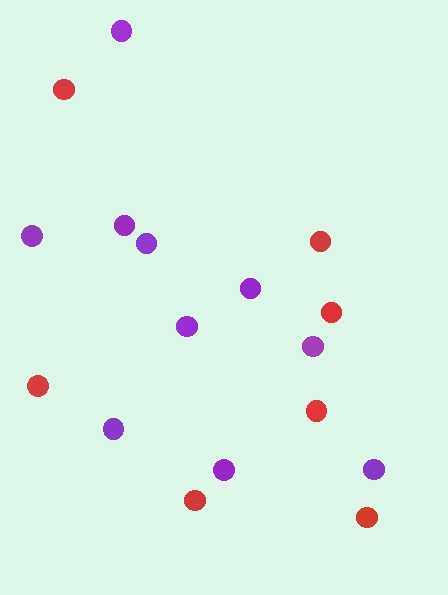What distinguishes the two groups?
There are 2 groups: one group of purple circles (10) and one group of red circles (7).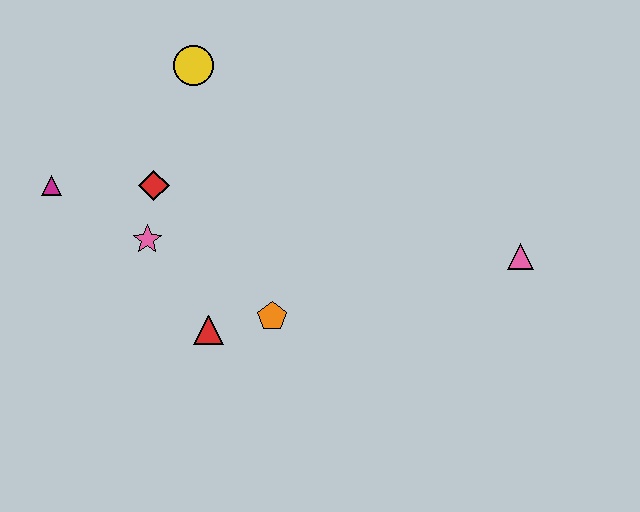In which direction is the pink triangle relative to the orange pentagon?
The pink triangle is to the right of the orange pentagon.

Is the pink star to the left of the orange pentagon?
Yes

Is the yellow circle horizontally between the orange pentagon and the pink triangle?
No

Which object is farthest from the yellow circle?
The pink triangle is farthest from the yellow circle.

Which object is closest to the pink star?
The red diamond is closest to the pink star.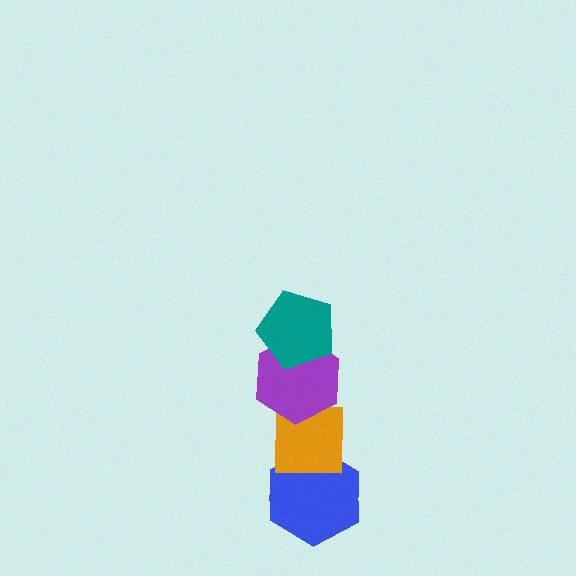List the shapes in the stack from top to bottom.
From top to bottom: the teal pentagon, the purple hexagon, the orange square, the blue hexagon.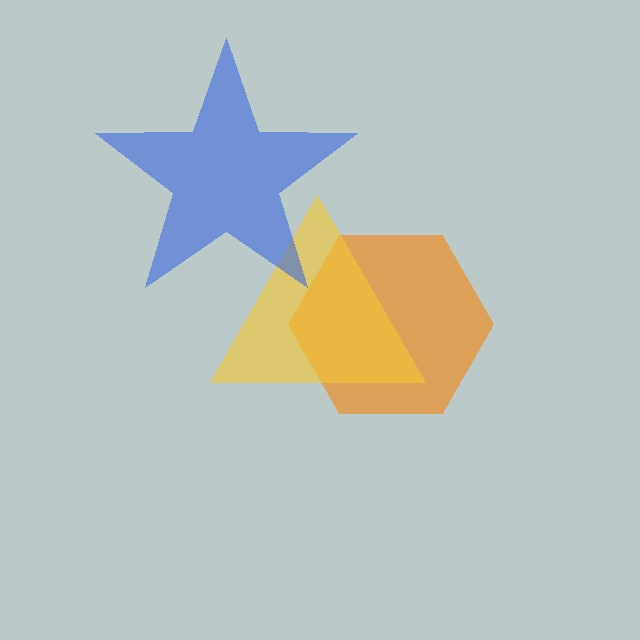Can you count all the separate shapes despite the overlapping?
Yes, there are 3 separate shapes.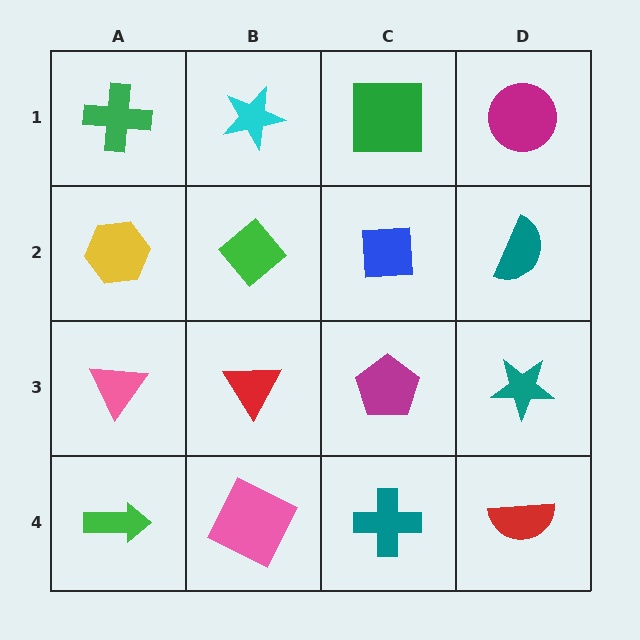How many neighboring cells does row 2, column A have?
3.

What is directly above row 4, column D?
A teal star.